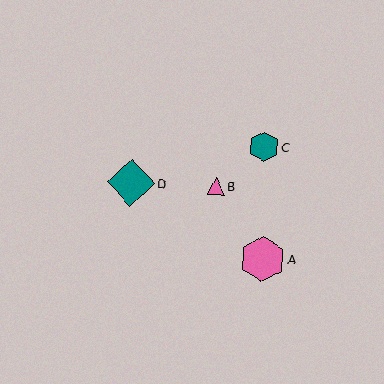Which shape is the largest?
The teal diamond (labeled D) is the largest.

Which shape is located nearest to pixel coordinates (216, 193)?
The pink triangle (labeled B) at (216, 187) is nearest to that location.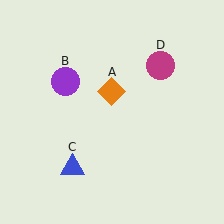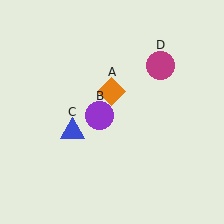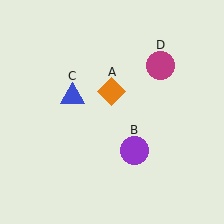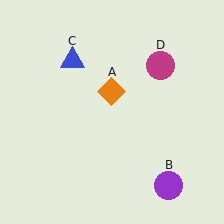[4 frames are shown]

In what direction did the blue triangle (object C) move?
The blue triangle (object C) moved up.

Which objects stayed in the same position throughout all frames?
Orange diamond (object A) and magenta circle (object D) remained stationary.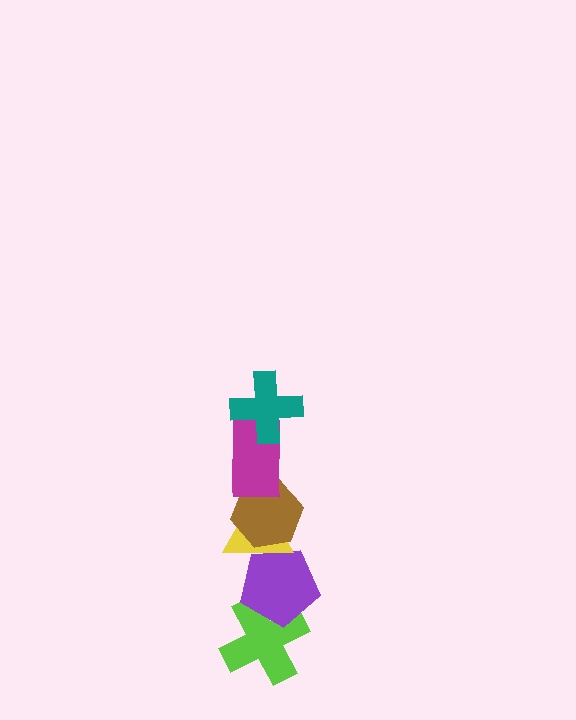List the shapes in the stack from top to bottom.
From top to bottom: the teal cross, the magenta rectangle, the brown hexagon, the yellow triangle, the purple pentagon, the lime cross.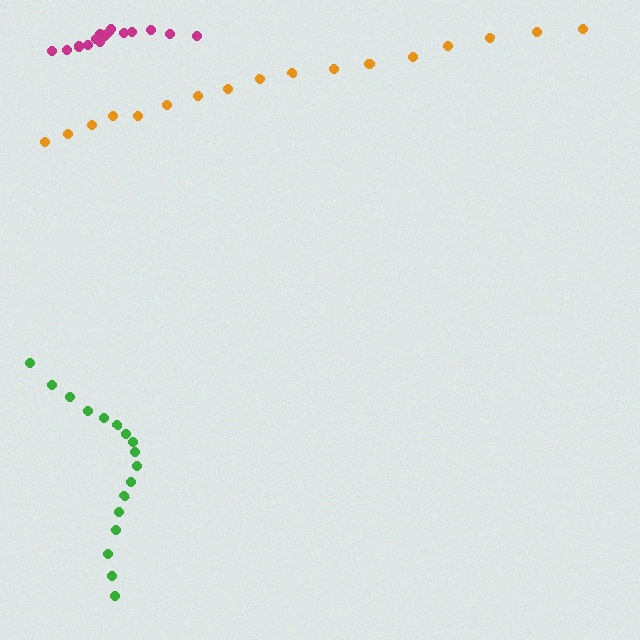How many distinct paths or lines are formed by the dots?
There are 3 distinct paths.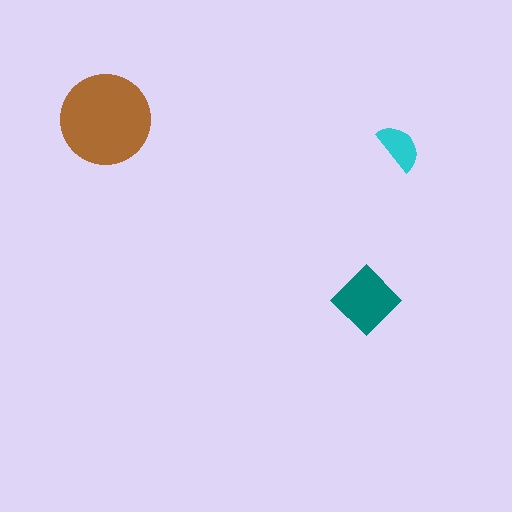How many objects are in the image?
There are 3 objects in the image.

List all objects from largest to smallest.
The brown circle, the teal diamond, the cyan semicircle.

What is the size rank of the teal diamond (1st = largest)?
2nd.